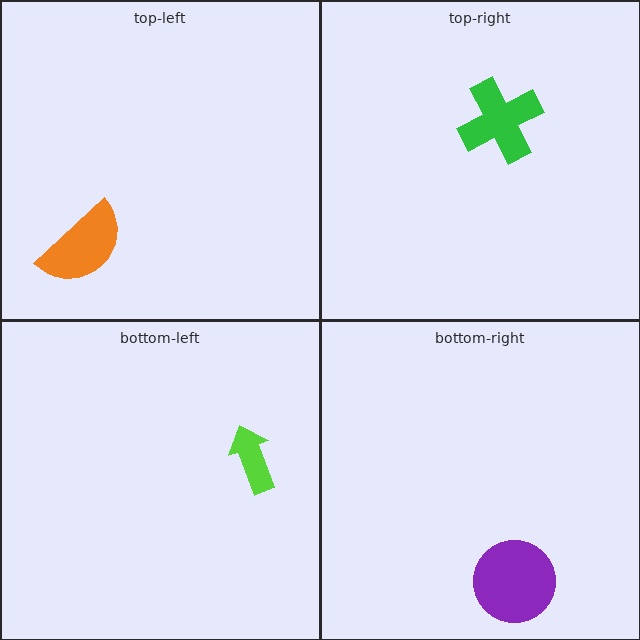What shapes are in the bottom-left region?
The lime arrow.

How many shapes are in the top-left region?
1.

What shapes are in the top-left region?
The orange semicircle.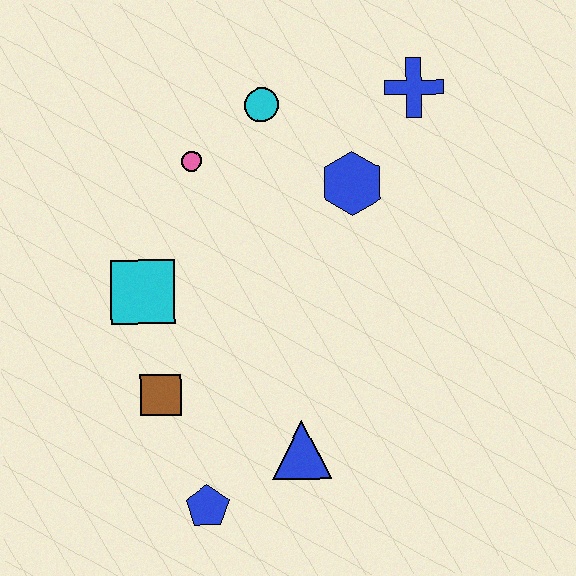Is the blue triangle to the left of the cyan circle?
No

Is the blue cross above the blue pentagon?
Yes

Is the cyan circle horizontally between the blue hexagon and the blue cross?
No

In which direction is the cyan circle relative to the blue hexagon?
The cyan circle is to the left of the blue hexagon.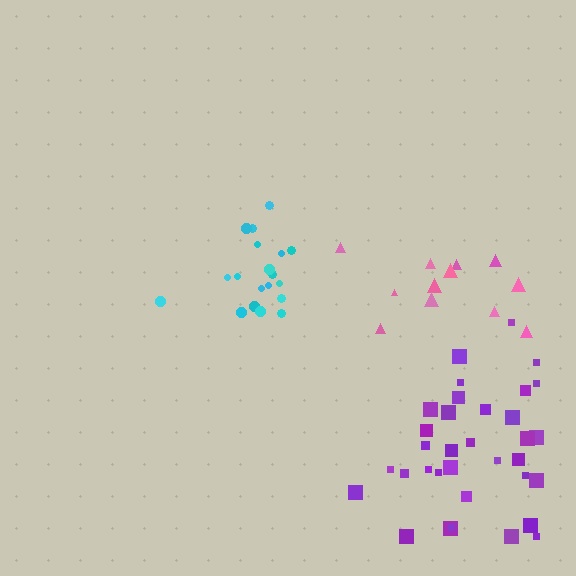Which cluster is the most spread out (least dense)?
Pink.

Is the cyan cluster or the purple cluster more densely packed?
Cyan.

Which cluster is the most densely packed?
Cyan.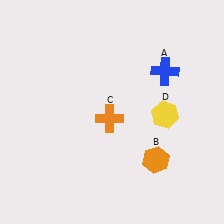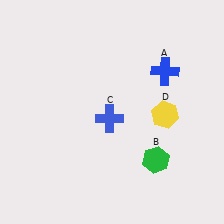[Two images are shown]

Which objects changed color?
B changed from orange to green. C changed from orange to blue.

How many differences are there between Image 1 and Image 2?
There are 2 differences between the two images.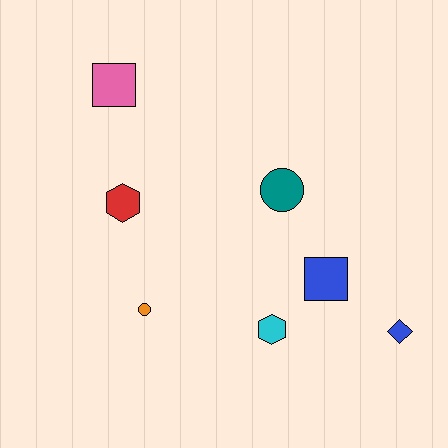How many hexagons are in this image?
There are 2 hexagons.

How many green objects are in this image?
There are no green objects.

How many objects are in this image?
There are 7 objects.